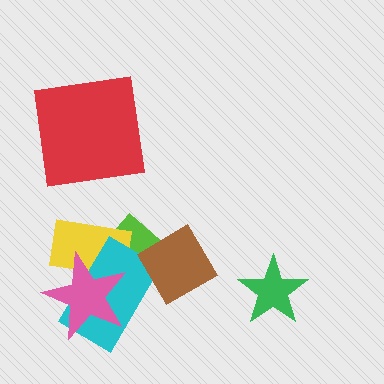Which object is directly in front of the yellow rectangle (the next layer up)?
The cyan rectangle is directly in front of the yellow rectangle.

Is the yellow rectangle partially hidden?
Yes, it is partially covered by another shape.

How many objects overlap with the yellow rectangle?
3 objects overlap with the yellow rectangle.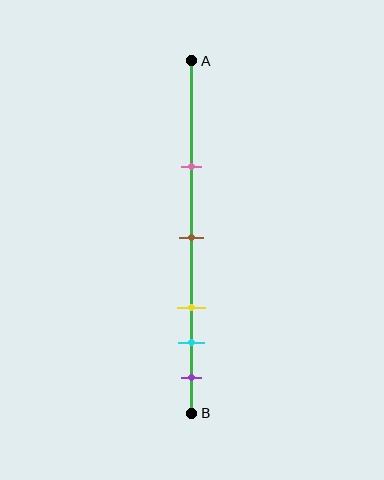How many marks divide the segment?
There are 5 marks dividing the segment.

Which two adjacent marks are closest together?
The cyan and purple marks are the closest adjacent pair.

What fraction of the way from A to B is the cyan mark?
The cyan mark is approximately 80% (0.8) of the way from A to B.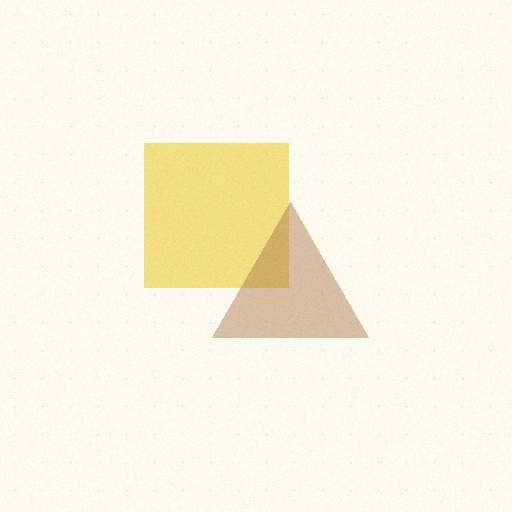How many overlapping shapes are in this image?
There are 2 overlapping shapes in the image.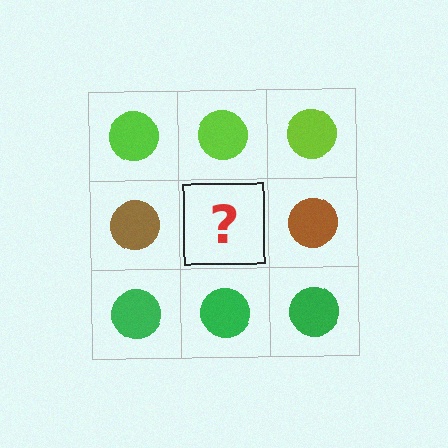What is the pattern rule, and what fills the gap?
The rule is that each row has a consistent color. The gap should be filled with a brown circle.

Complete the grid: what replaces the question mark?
The question mark should be replaced with a brown circle.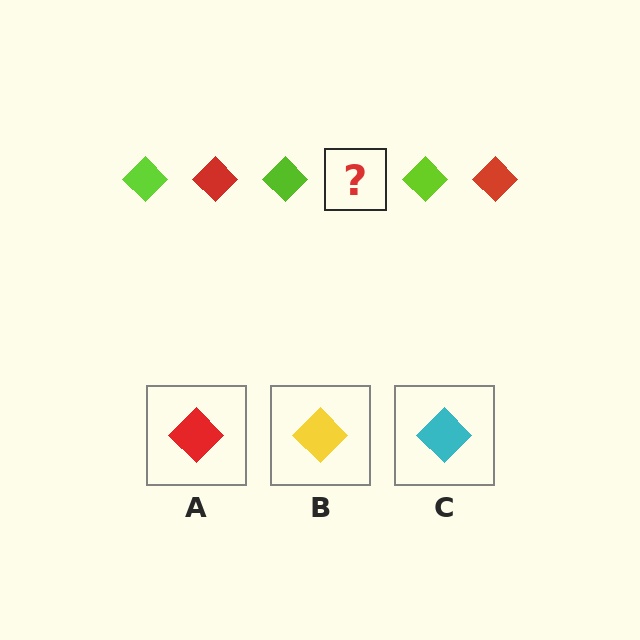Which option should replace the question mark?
Option A.